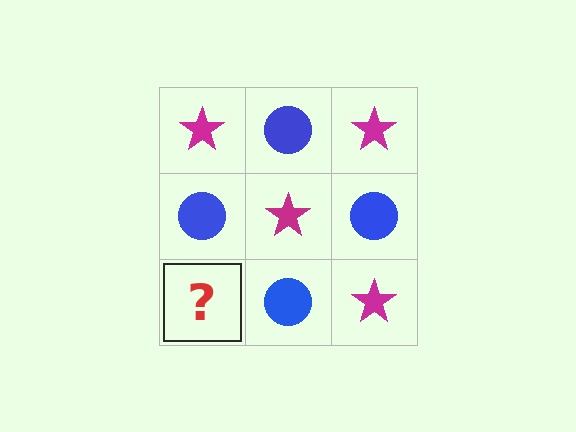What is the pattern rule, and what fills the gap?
The rule is that it alternates magenta star and blue circle in a checkerboard pattern. The gap should be filled with a magenta star.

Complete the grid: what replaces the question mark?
The question mark should be replaced with a magenta star.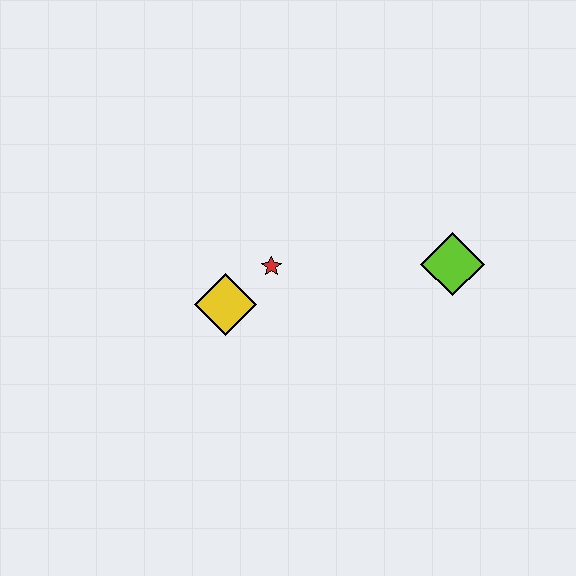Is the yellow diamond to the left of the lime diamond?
Yes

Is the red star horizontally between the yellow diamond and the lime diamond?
Yes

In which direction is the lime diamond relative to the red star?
The lime diamond is to the right of the red star.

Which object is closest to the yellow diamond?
The red star is closest to the yellow diamond.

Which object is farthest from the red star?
The lime diamond is farthest from the red star.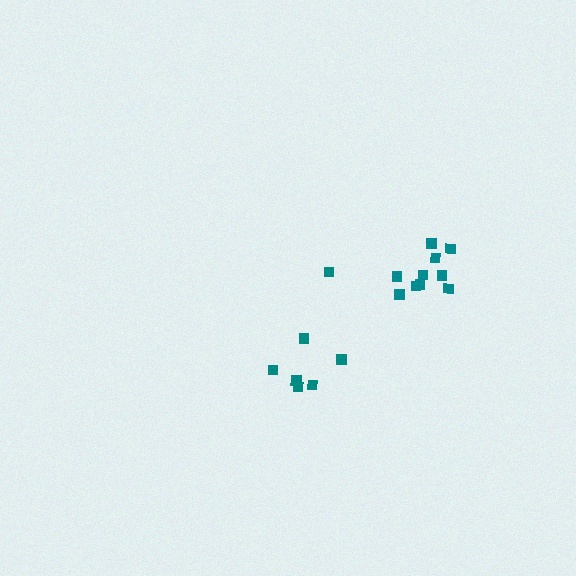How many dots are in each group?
Group 1: 7 dots, Group 2: 10 dots (17 total).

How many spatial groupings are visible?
There are 2 spatial groupings.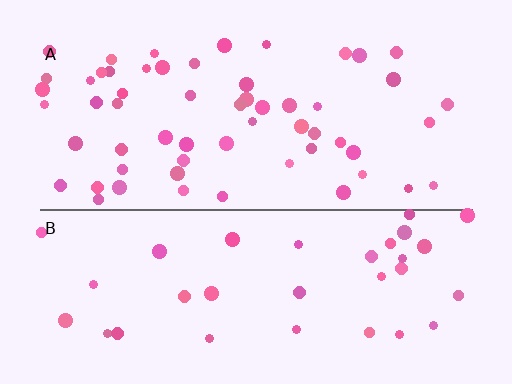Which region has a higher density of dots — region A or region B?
A (the top).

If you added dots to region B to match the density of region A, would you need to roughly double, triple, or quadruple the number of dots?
Approximately double.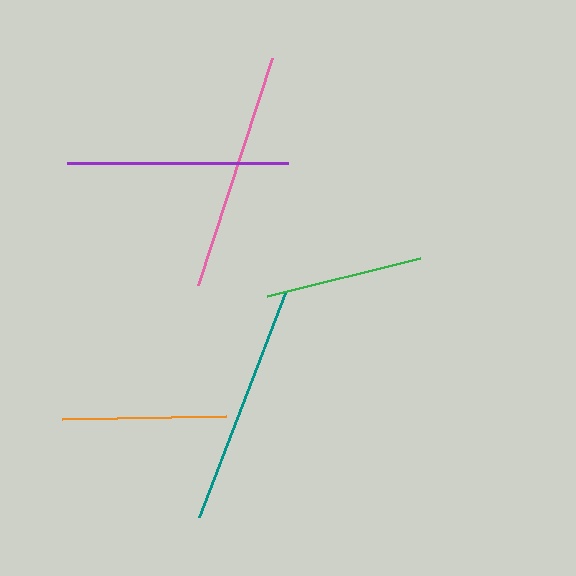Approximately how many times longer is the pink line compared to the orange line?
The pink line is approximately 1.5 times the length of the orange line.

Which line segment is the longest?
The teal line is the longest at approximately 240 pixels.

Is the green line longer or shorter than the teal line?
The teal line is longer than the green line.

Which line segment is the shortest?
The green line is the shortest at approximately 158 pixels.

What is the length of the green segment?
The green segment is approximately 158 pixels long.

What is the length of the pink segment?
The pink segment is approximately 238 pixels long.